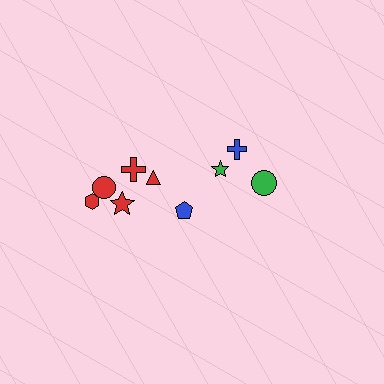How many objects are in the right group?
There are 3 objects.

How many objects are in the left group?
There are 6 objects.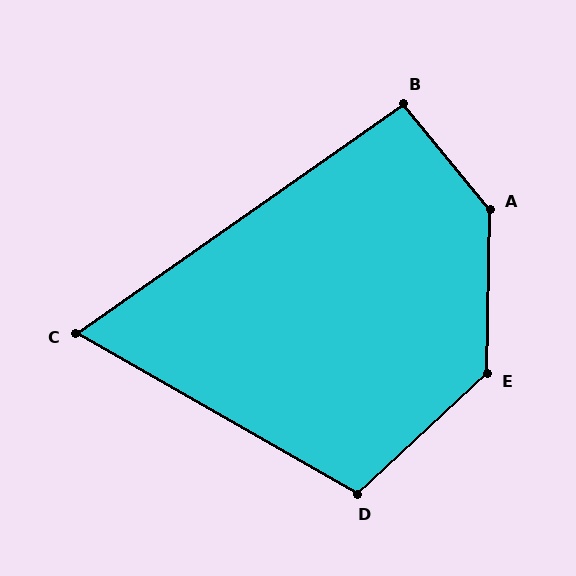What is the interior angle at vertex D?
Approximately 108 degrees (obtuse).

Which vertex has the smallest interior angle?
C, at approximately 65 degrees.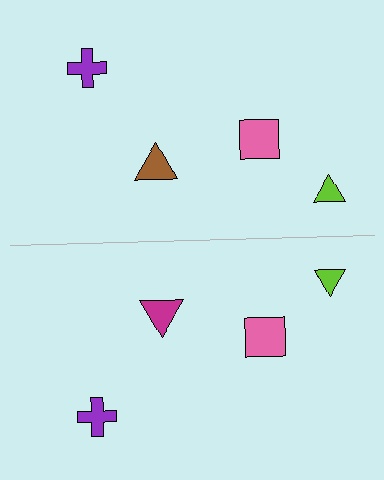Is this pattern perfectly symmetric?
No, the pattern is not perfectly symmetric. The magenta triangle on the bottom side breaks the symmetry — its mirror counterpart is brown.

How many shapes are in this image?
There are 8 shapes in this image.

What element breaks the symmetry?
The magenta triangle on the bottom side breaks the symmetry — its mirror counterpart is brown.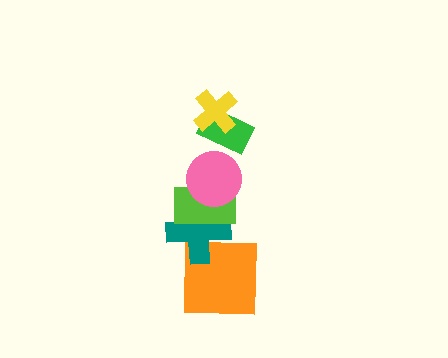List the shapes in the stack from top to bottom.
From top to bottom: the yellow cross, the green rectangle, the pink circle, the lime rectangle, the teal cross, the orange square.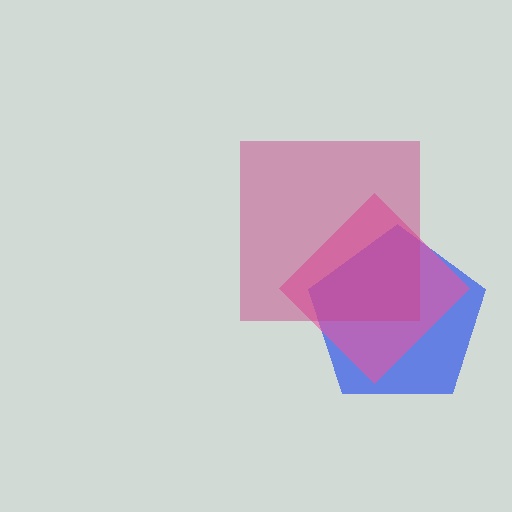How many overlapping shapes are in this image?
There are 3 overlapping shapes in the image.